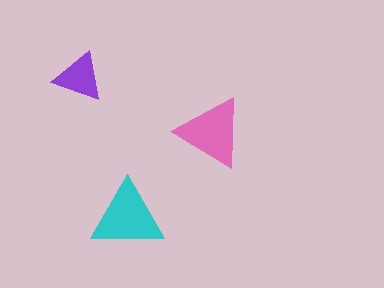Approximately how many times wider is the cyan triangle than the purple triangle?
About 1.5 times wider.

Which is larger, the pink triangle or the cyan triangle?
The cyan one.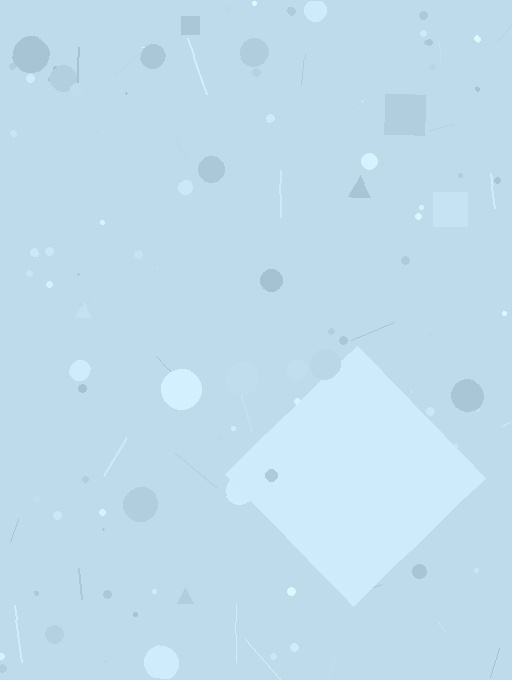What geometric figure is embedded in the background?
A diamond is embedded in the background.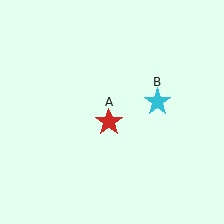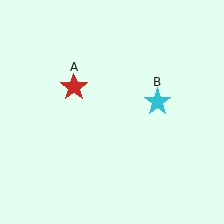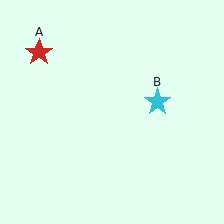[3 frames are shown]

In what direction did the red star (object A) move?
The red star (object A) moved up and to the left.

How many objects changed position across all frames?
1 object changed position: red star (object A).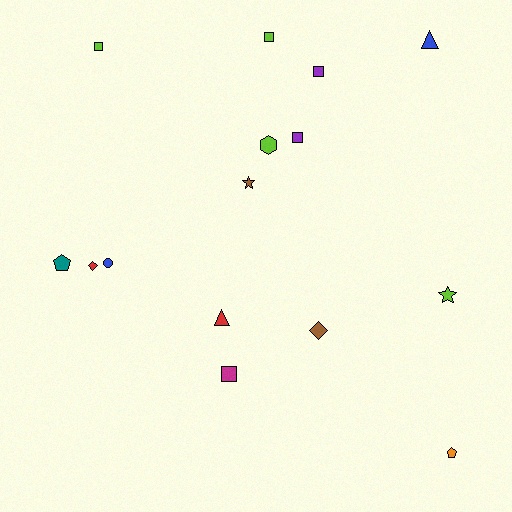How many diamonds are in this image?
There are 2 diamonds.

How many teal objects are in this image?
There is 1 teal object.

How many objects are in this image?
There are 15 objects.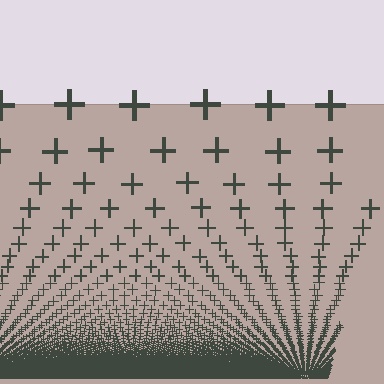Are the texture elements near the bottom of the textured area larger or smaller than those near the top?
Smaller. The gradient is inverted — elements near the bottom are smaller and denser.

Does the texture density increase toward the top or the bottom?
Density increases toward the bottom.